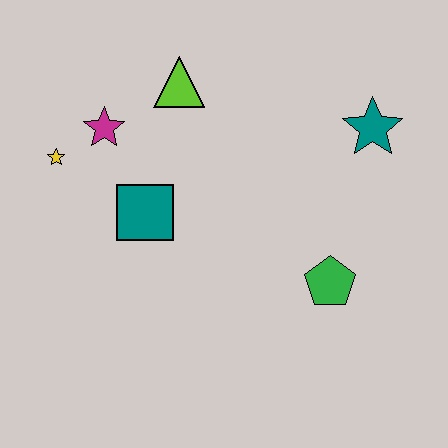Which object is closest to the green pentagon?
The teal star is closest to the green pentagon.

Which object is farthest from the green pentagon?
The yellow star is farthest from the green pentagon.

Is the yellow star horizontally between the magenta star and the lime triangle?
No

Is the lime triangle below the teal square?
No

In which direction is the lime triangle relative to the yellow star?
The lime triangle is to the right of the yellow star.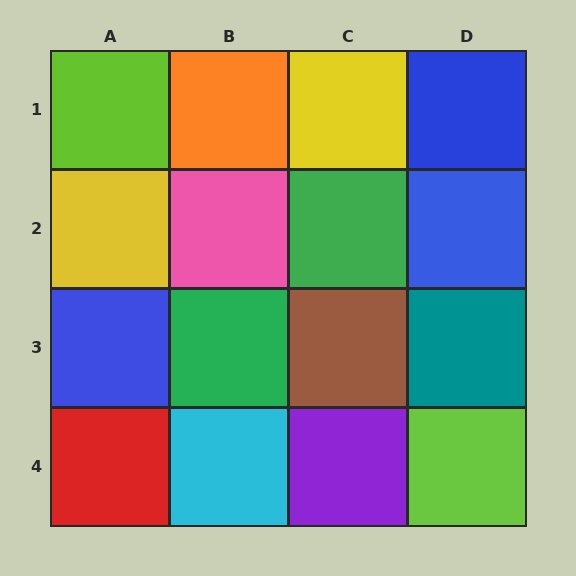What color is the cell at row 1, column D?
Blue.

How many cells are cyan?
1 cell is cyan.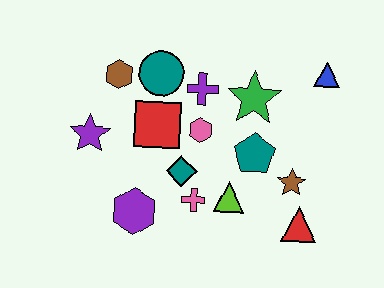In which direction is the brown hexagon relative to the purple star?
The brown hexagon is above the purple star.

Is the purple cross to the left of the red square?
No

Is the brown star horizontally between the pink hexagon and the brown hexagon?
No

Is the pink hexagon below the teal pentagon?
No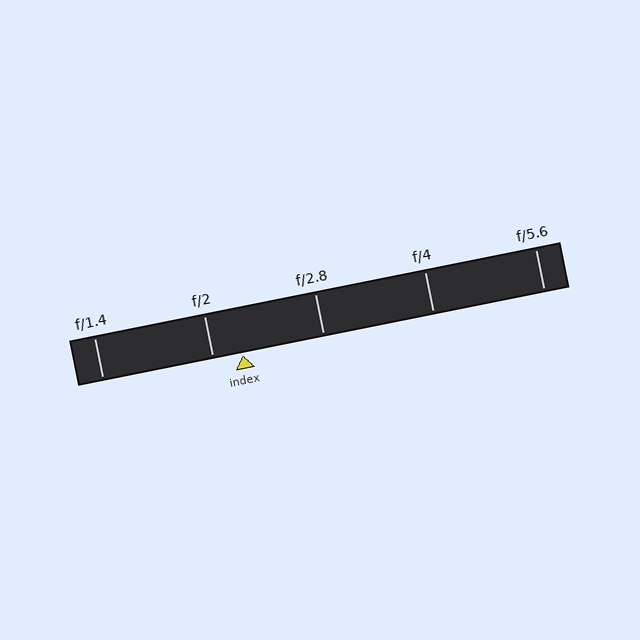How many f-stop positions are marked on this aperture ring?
There are 5 f-stop positions marked.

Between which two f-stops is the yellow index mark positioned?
The index mark is between f/2 and f/2.8.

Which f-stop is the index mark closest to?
The index mark is closest to f/2.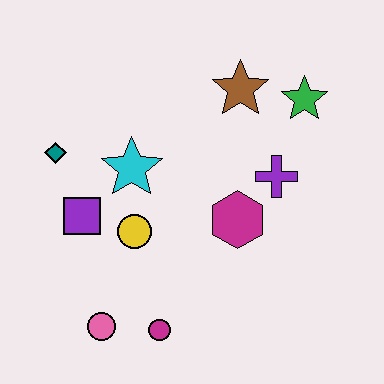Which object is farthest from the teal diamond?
The green star is farthest from the teal diamond.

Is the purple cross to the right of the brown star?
Yes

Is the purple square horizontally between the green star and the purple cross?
No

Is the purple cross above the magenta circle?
Yes